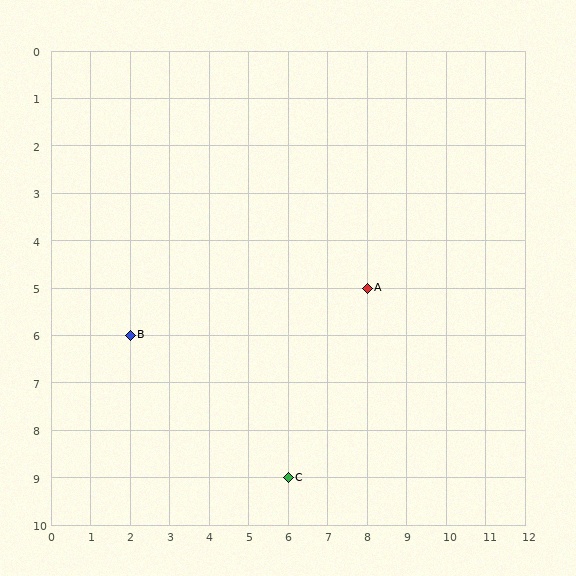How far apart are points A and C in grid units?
Points A and C are 2 columns and 4 rows apart (about 4.5 grid units diagonally).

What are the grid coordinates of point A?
Point A is at grid coordinates (8, 5).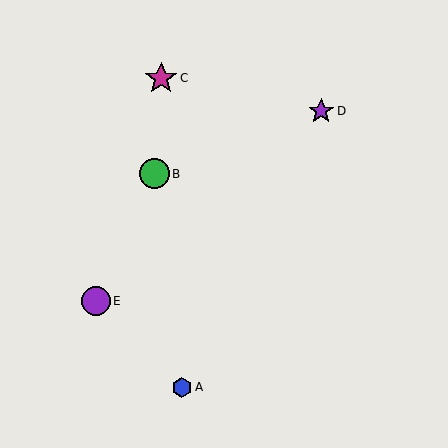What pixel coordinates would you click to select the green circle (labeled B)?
Click at (154, 174) to select the green circle B.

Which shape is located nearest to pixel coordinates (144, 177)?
The green circle (labeled B) at (154, 174) is nearest to that location.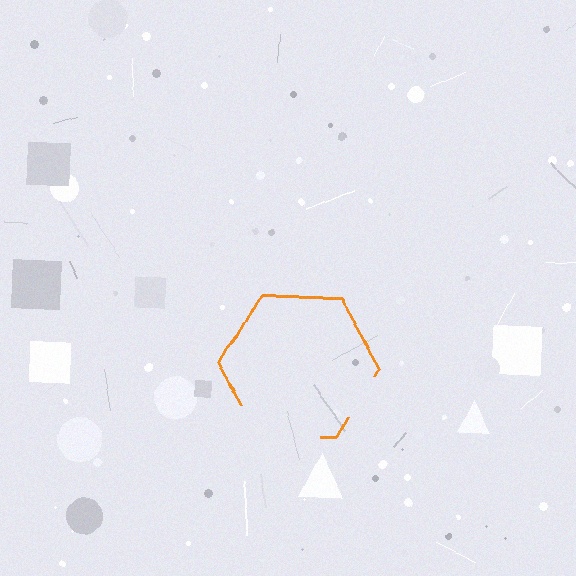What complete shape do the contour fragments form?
The contour fragments form a hexagon.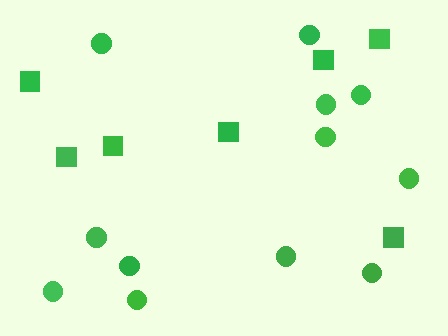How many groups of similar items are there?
There are 2 groups: one group of circles (12) and one group of squares (7).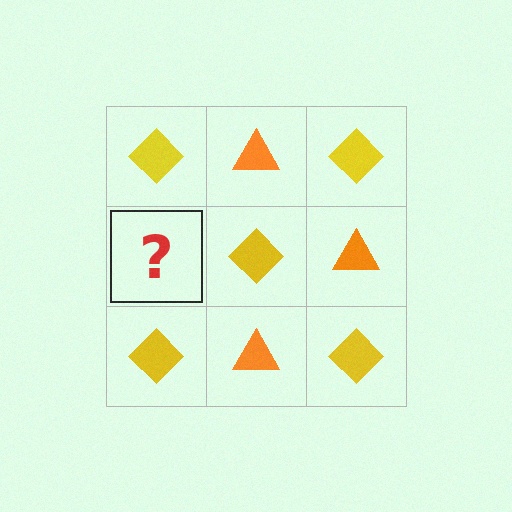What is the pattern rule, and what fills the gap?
The rule is that it alternates yellow diamond and orange triangle in a checkerboard pattern. The gap should be filled with an orange triangle.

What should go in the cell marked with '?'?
The missing cell should contain an orange triangle.